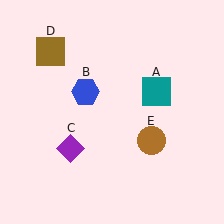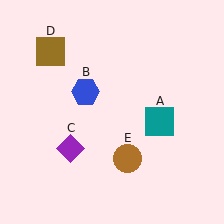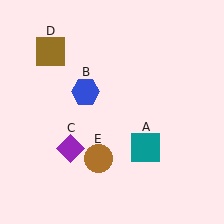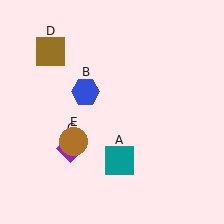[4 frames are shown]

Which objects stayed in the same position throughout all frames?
Blue hexagon (object B) and purple diamond (object C) and brown square (object D) remained stationary.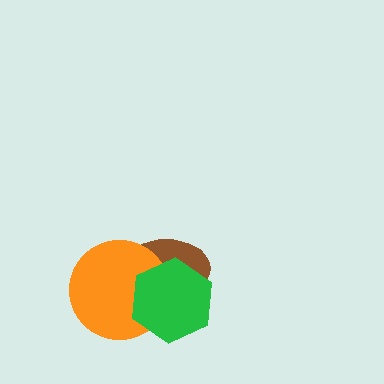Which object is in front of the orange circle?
The green hexagon is in front of the orange circle.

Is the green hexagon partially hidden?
No, no other shape covers it.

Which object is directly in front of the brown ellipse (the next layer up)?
The orange circle is directly in front of the brown ellipse.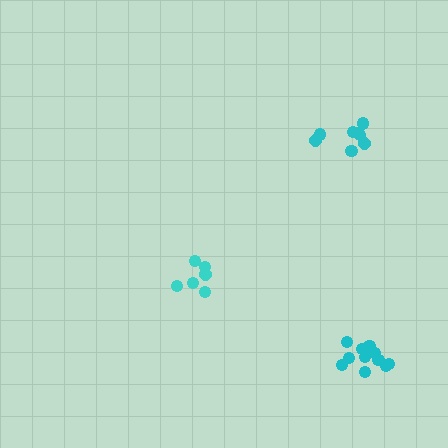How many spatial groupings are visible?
There are 3 spatial groupings.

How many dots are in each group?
Group 1: 6 dots, Group 2: 8 dots, Group 3: 12 dots (26 total).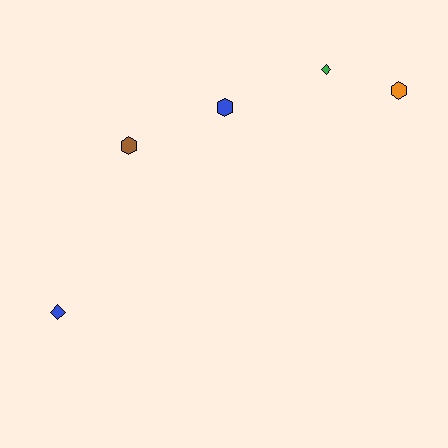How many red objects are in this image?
There are no red objects.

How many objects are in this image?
There are 5 objects.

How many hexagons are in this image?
There are 3 hexagons.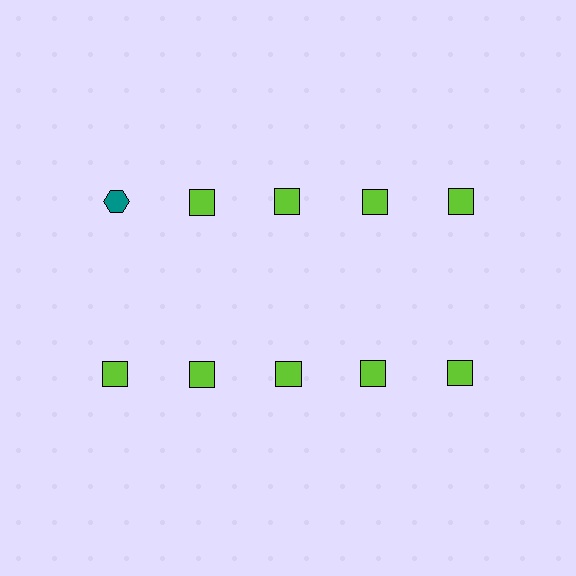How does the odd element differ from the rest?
It differs in both color (teal instead of lime) and shape (hexagon instead of square).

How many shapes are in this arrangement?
There are 10 shapes arranged in a grid pattern.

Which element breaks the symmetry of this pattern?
The teal hexagon in the top row, leftmost column breaks the symmetry. All other shapes are lime squares.